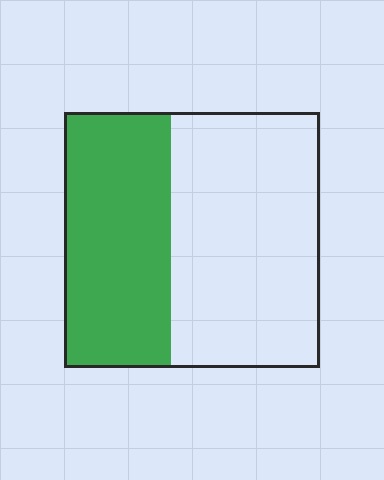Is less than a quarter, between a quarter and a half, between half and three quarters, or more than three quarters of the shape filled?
Between a quarter and a half.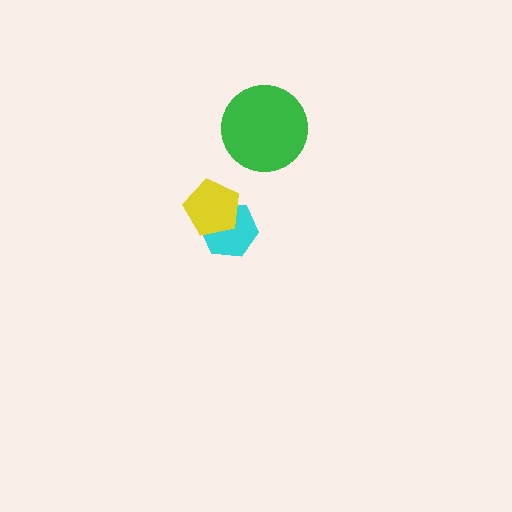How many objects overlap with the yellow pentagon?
1 object overlaps with the yellow pentagon.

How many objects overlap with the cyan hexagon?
1 object overlaps with the cyan hexagon.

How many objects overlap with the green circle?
0 objects overlap with the green circle.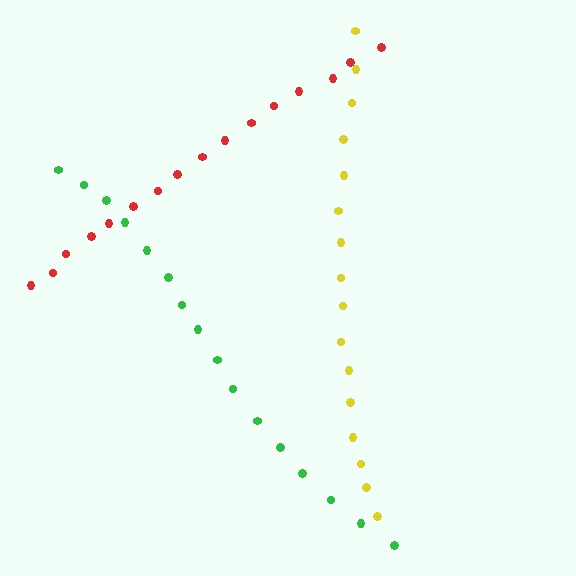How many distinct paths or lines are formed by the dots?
There are 3 distinct paths.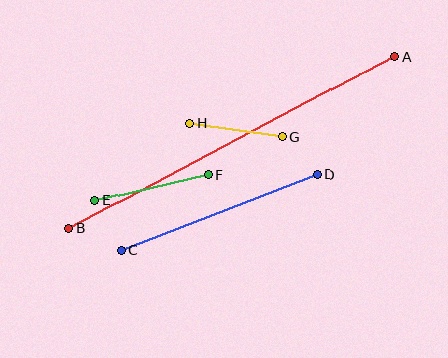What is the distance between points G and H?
The distance is approximately 93 pixels.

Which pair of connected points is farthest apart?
Points A and B are farthest apart.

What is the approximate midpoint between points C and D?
The midpoint is at approximately (219, 212) pixels.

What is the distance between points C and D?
The distance is approximately 210 pixels.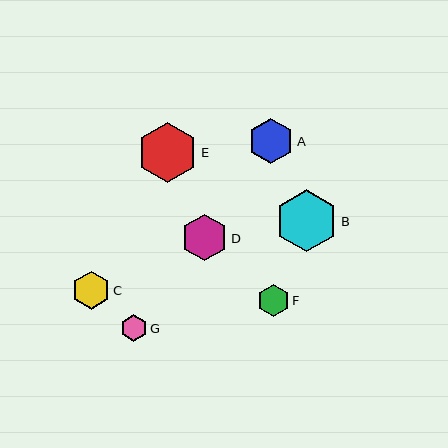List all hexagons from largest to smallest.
From largest to smallest: B, E, D, A, C, F, G.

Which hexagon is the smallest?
Hexagon G is the smallest with a size of approximately 27 pixels.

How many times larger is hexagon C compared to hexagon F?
Hexagon C is approximately 1.2 times the size of hexagon F.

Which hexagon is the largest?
Hexagon B is the largest with a size of approximately 62 pixels.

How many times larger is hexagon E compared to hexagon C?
Hexagon E is approximately 1.6 times the size of hexagon C.